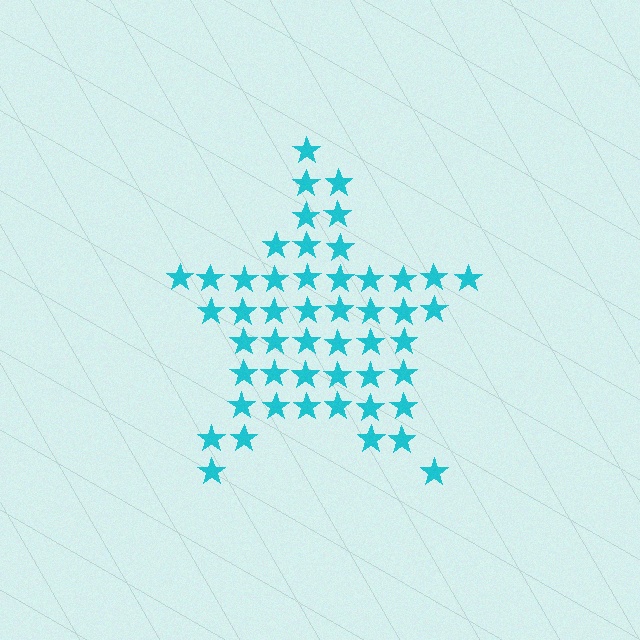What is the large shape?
The large shape is a star.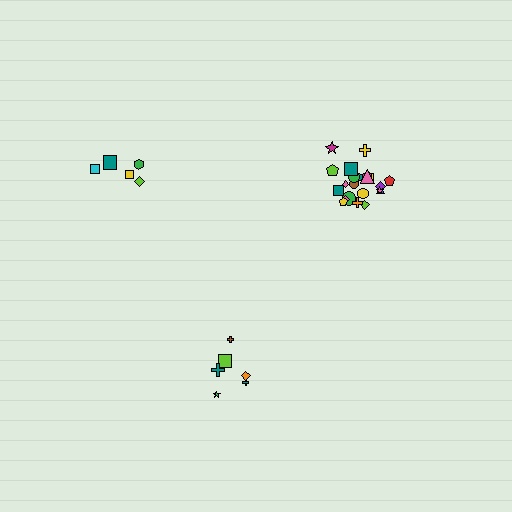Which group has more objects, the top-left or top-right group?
The top-right group.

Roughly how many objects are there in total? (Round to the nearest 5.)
Roughly 35 objects in total.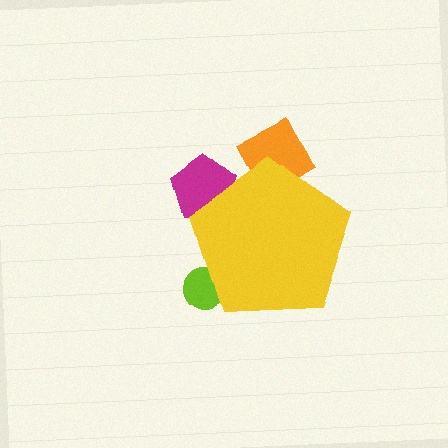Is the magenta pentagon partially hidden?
Yes, the magenta pentagon is partially hidden behind the yellow pentagon.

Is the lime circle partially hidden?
Yes, the lime circle is partially hidden behind the yellow pentagon.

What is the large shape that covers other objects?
A yellow pentagon.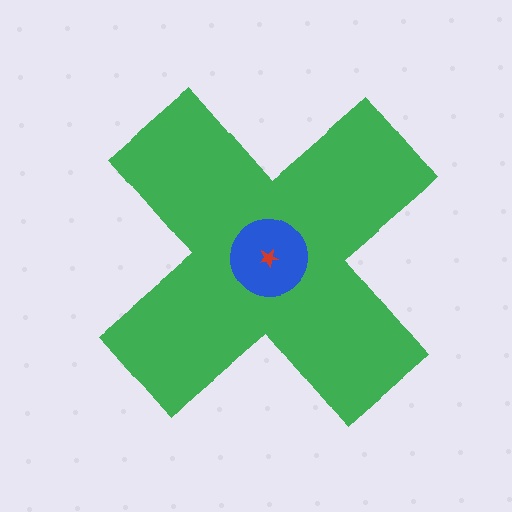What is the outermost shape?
The green cross.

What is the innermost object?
The red star.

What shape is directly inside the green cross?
The blue circle.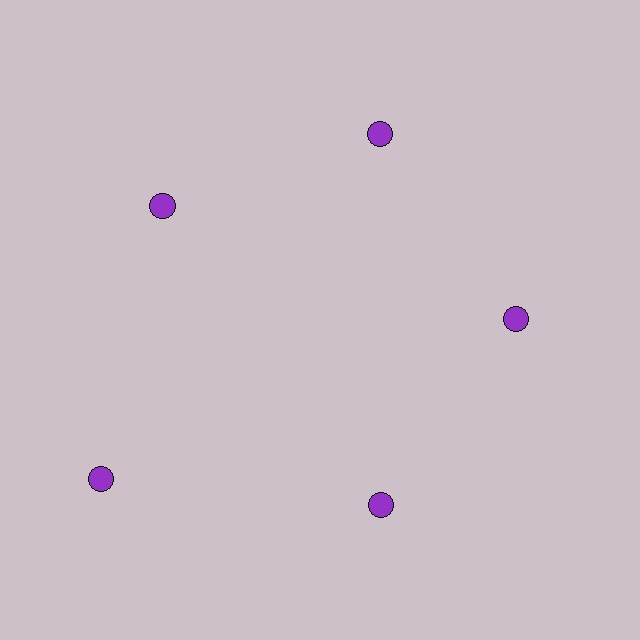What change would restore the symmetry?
The symmetry would be restored by moving it inward, back onto the ring so that all 5 circles sit at equal angles and equal distance from the center.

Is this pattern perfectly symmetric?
No. The 5 purple circles are arranged in a ring, but one element near the 8 o'clock position is pushed outward from the center, breaking the 5-fold rotational symmetry.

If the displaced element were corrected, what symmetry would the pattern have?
It would have 5-fold rotational symmetry — the pattern would map onto itself every 72 degrees.